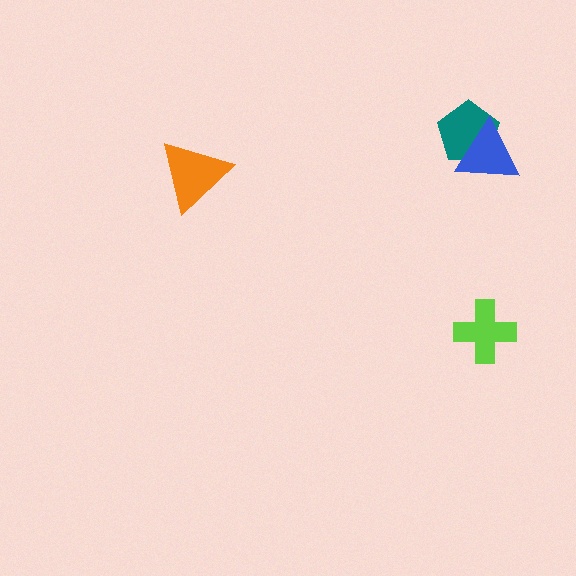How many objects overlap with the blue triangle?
1 object overlaps with the blue triangle.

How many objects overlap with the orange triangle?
0 objects overlap with the orange triangle.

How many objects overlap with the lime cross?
0 objects overlap with the lime cross.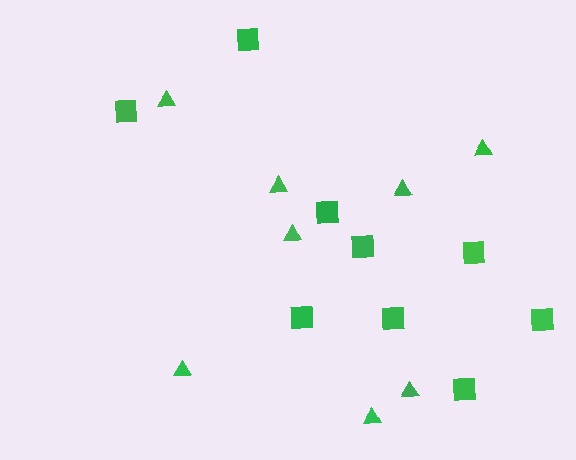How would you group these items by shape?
There are 2 groups: one group of squares (9) and one group of triangles (8).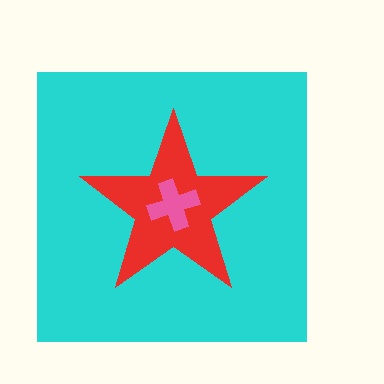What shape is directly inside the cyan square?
The red star.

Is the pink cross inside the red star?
Yes.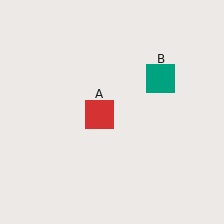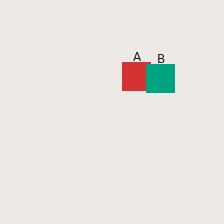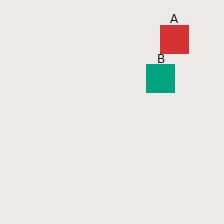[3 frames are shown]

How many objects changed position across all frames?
1 object changed position: red square (object A).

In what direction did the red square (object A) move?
The red square (object A) moved up and to the right.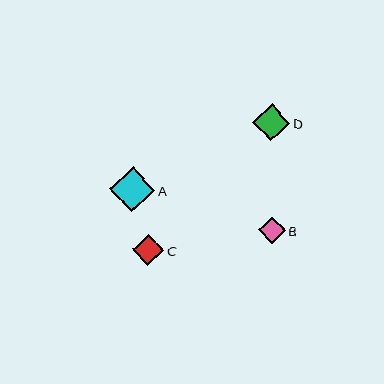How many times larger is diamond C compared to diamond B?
Diamond C is approximately 1.2 times the size of diamond B.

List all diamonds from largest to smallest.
From largest to smallest: A, D, C, B.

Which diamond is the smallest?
Diamond B is the smallest with a size of approximately 27 pixels.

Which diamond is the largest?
Diamond A is the largest with a size of approximately 45 pixels.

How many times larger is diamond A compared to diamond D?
Diamond A is approximately 1.2 times the size of diamond D.